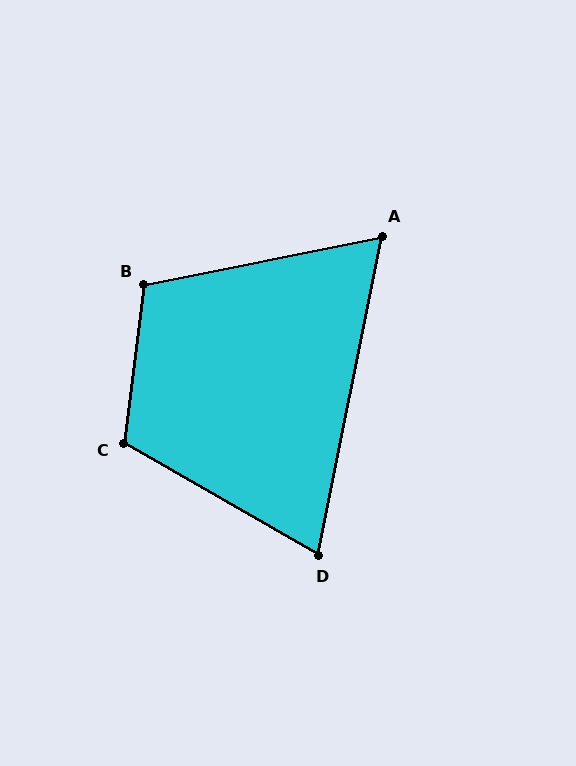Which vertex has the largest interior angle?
C, at approximately 113 degrees.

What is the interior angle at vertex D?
Approximately 71 degrees (acute).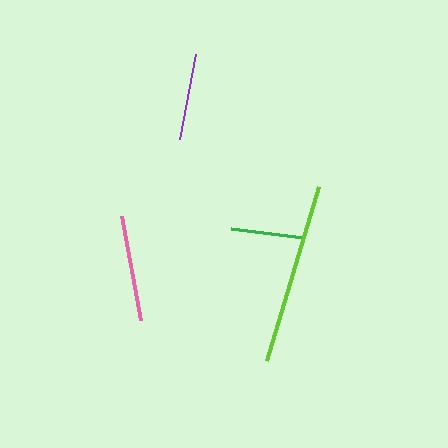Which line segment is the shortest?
The green line is the shortest at approximately 73 pixels.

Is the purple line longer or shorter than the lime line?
The lime line is longer than the purple line.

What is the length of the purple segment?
The purple segment is approximately 86 pixels long.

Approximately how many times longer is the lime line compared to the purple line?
The lime line is approximately 2.1 times the length of the purple line.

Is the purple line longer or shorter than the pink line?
The pink line is longer than the purple line.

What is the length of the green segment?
The green segment is approximately 73 pixels long.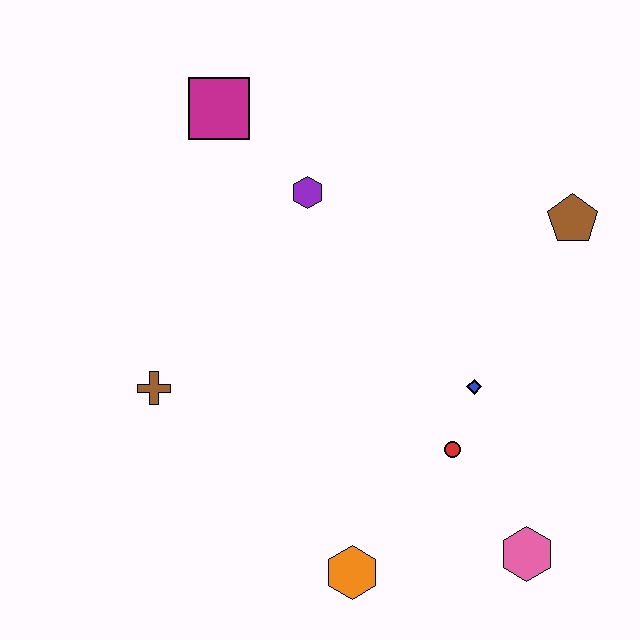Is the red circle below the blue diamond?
Yes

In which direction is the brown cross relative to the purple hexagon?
The brown cross is below the purple hexagon.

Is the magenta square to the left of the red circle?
Yes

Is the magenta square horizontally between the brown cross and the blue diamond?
Yes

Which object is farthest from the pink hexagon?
The magenta square is farthest from the pink hexagon.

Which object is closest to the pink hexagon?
The red circle is closest to the pink hexagon.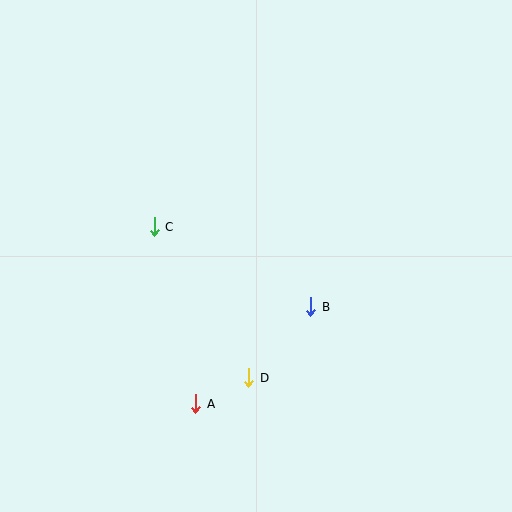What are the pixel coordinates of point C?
Point C is at (154, 227).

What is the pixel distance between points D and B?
The distance between D and B is 94 pixels.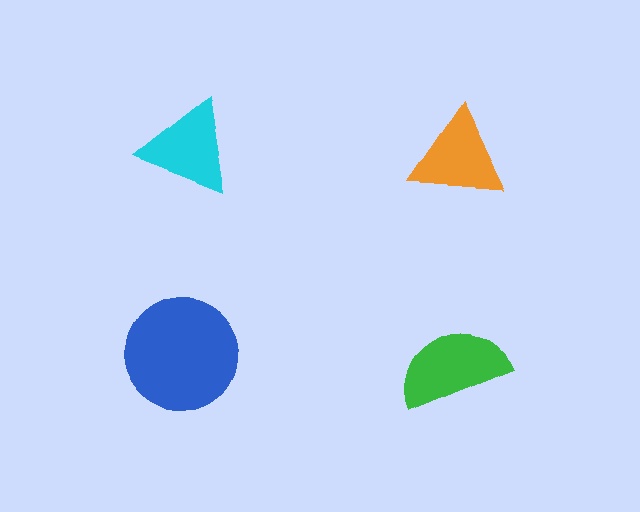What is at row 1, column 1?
A cyan triangle.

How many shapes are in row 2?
2 shapes.